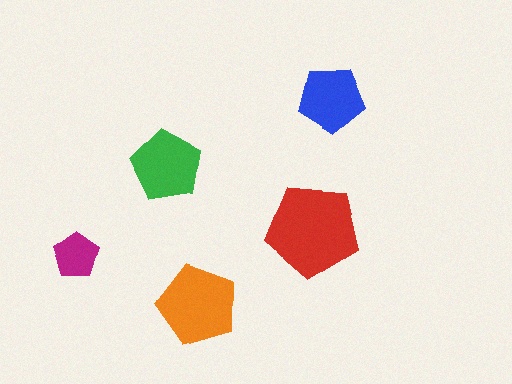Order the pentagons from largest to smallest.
the red one, the orange one, the green one, the blue one, the magenta one.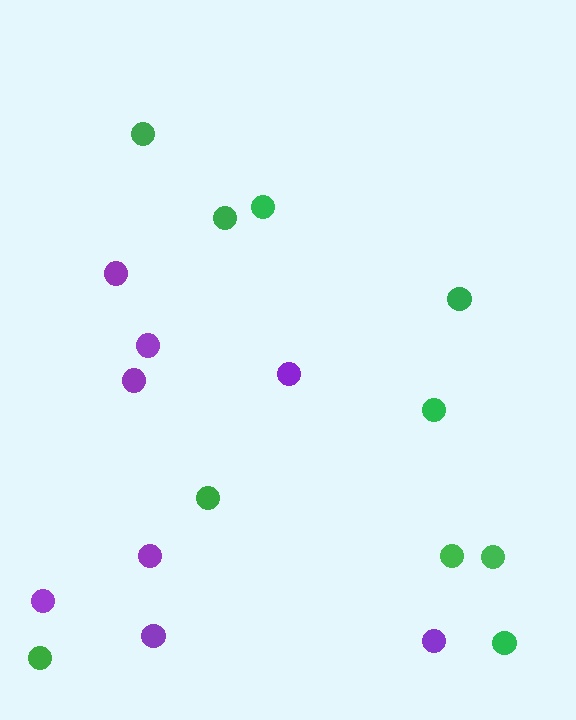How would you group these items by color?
There are 2 groups: one group of purple circles (8) and one group of green circles (10).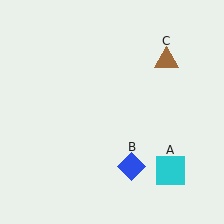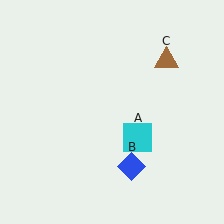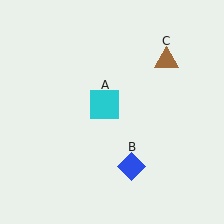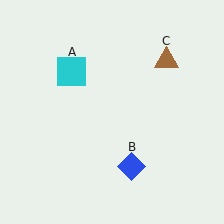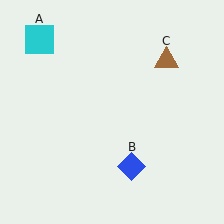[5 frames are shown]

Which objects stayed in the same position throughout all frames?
Blue diamond (object B) and brown triangle (object C) remained stationary.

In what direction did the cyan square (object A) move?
The cyan square (object A) moved up and to the left.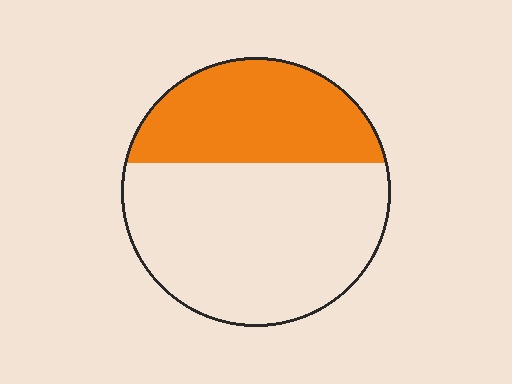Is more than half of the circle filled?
No.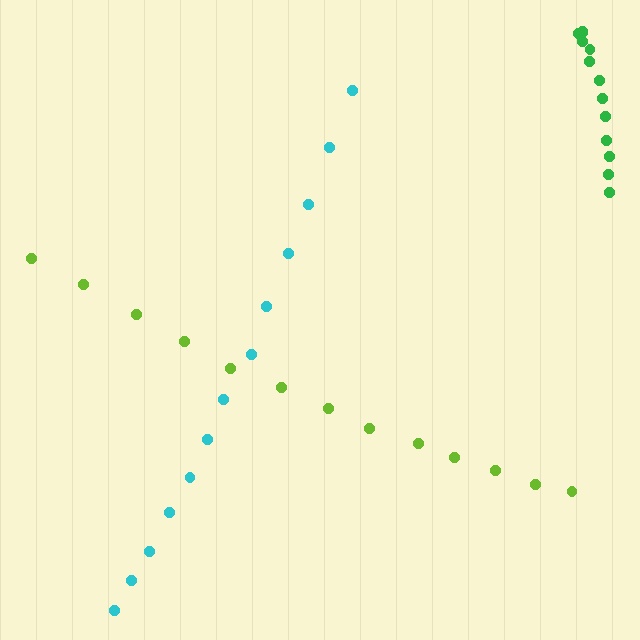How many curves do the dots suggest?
There are 3 distinct paths.